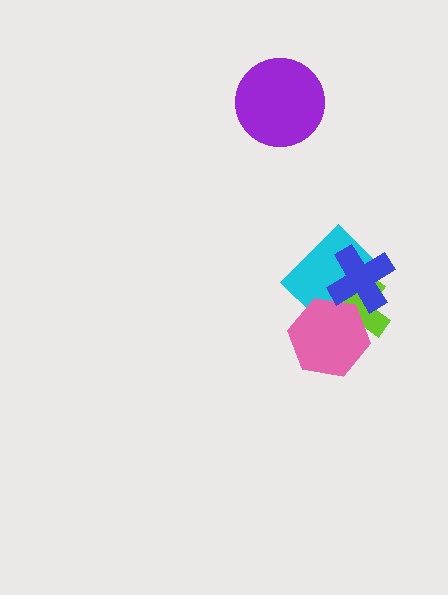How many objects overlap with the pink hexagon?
3 objects overlap with the pink hexagon.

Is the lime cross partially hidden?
Yes, it is partially covered by another shape.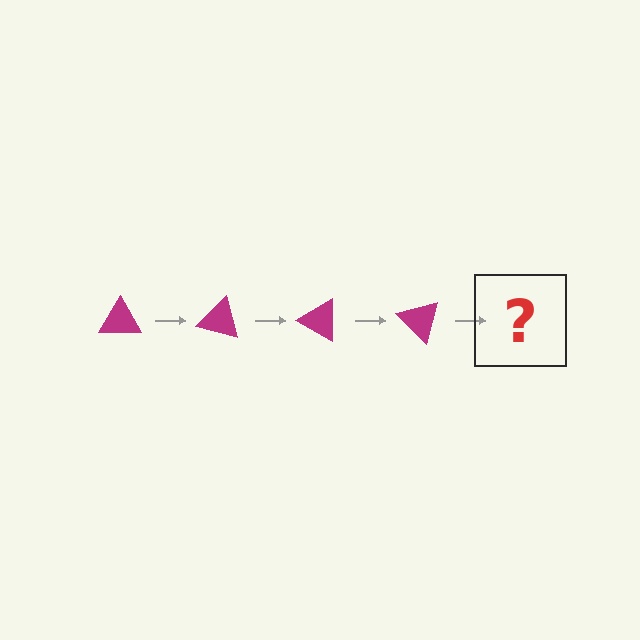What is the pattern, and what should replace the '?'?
The pattern is that the triangle rotates 15 degrees each step. The '?' should be a magenta triangle rotated 60 degrees.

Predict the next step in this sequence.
The next step is a magenta triangle rotated 60 degrees.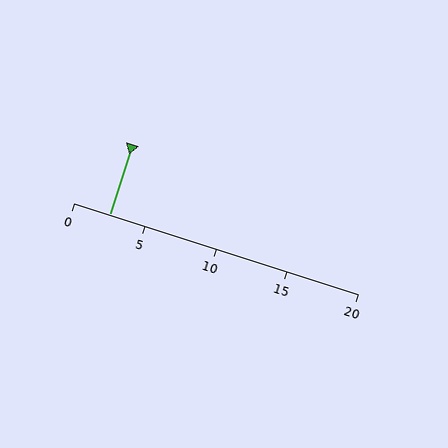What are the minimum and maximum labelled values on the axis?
The axis runs from 0 to 20.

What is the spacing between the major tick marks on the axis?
The major ticks are spaced 5 apart.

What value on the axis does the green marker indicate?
The marker indicates approximately 2.5.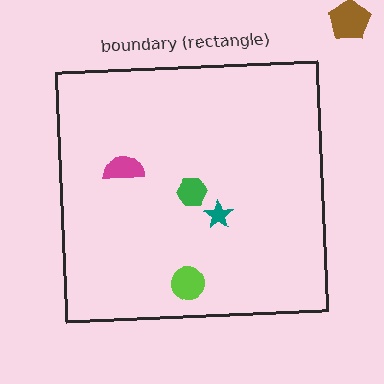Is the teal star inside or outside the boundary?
Inside.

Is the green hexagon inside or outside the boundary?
Inside.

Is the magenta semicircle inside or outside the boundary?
Inside.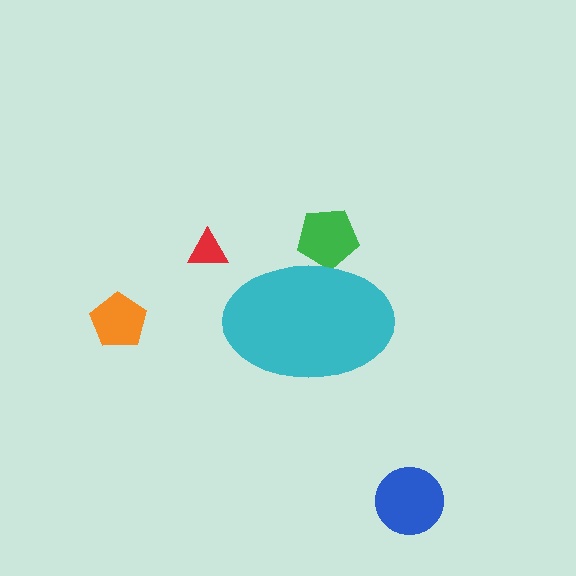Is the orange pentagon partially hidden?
No, the orange pentagon is fully visible.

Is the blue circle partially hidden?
No, the blue circle is fully visible.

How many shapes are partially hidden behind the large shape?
1 shape is partially hidden.